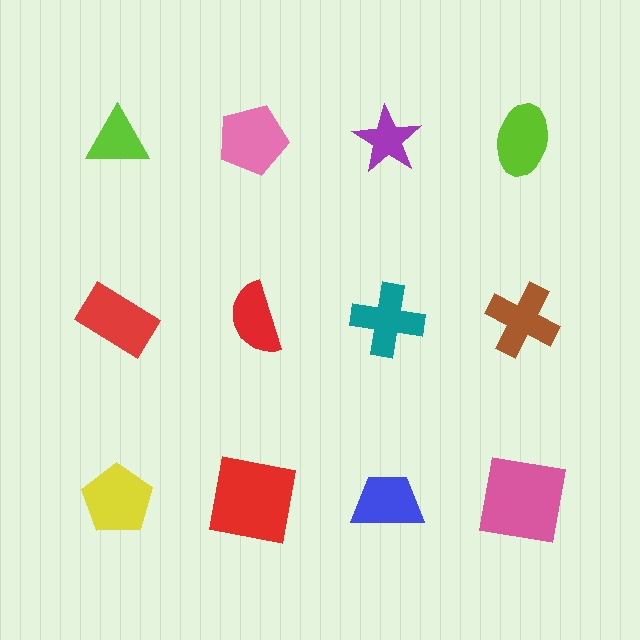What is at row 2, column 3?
A teal cross.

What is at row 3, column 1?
A yellow pentagon.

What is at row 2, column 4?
A brown cross.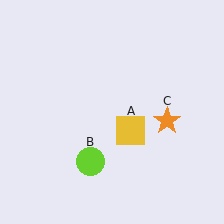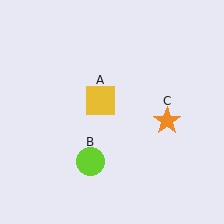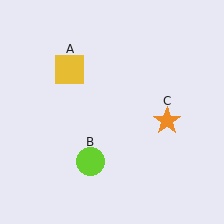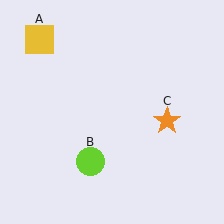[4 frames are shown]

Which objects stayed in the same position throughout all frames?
Lime circle (object B) and orange star (object C) remained stationary.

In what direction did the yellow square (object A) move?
The yellow square (object A) moved up and to the left.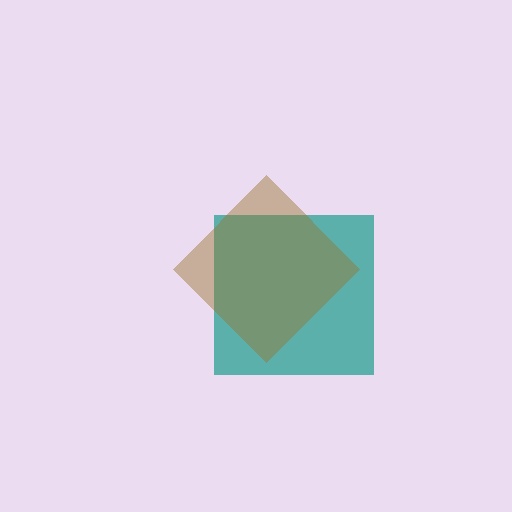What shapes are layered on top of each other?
The layered shapes are: a teal square, a brown diamond.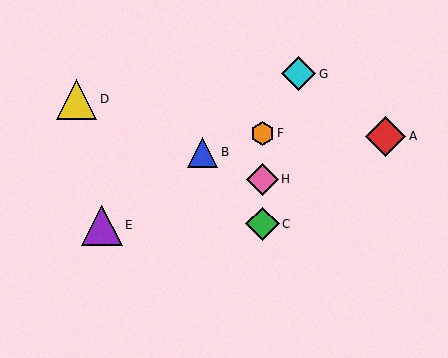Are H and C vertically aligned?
Yes, both are at x≈262.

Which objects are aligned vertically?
Objects C, F, H are aligned vertically.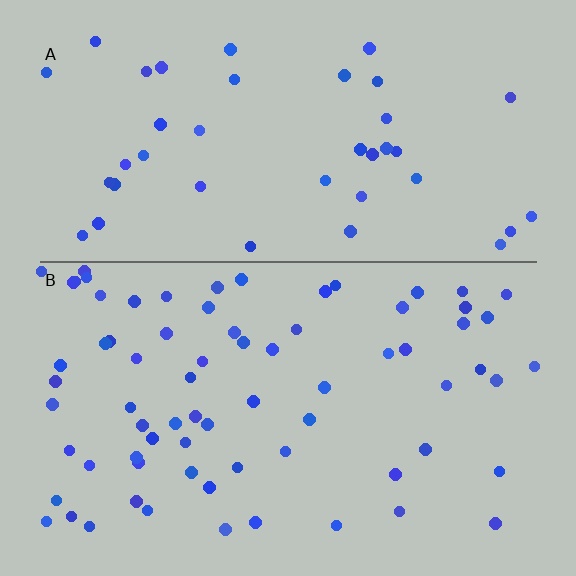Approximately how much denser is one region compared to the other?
Approximately 1.8× — region B over region A.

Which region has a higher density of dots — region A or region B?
B (the bottom).